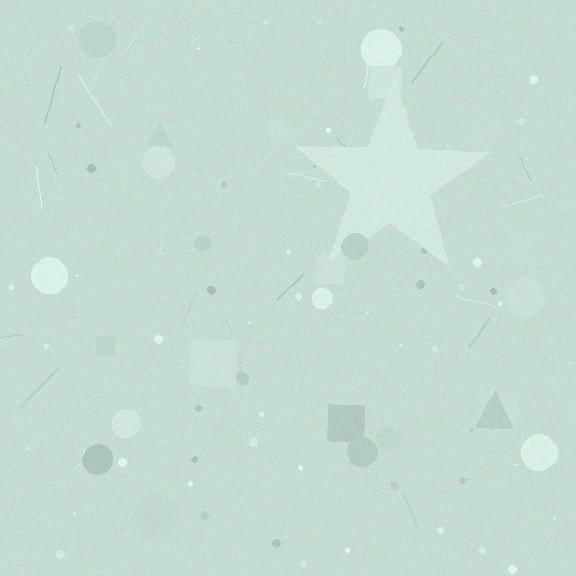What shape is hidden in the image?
A star is hidden in the image.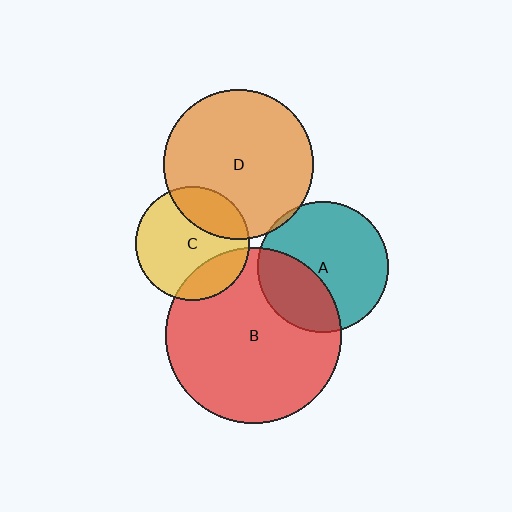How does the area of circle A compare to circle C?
Approximately 1.3 times.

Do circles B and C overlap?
Yes.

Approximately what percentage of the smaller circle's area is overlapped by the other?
Approximately 20%.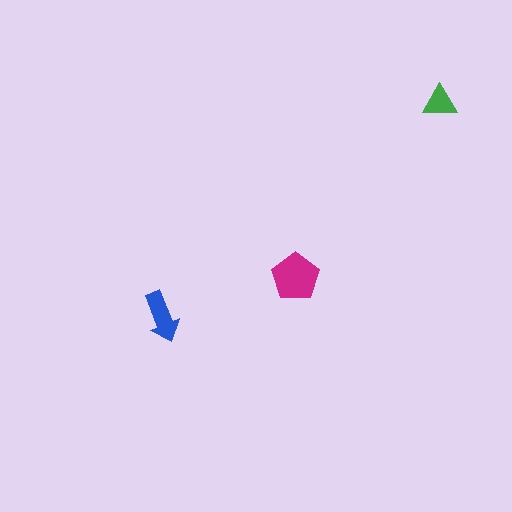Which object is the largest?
The magenta pentagon.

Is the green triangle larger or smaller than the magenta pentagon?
Smaller.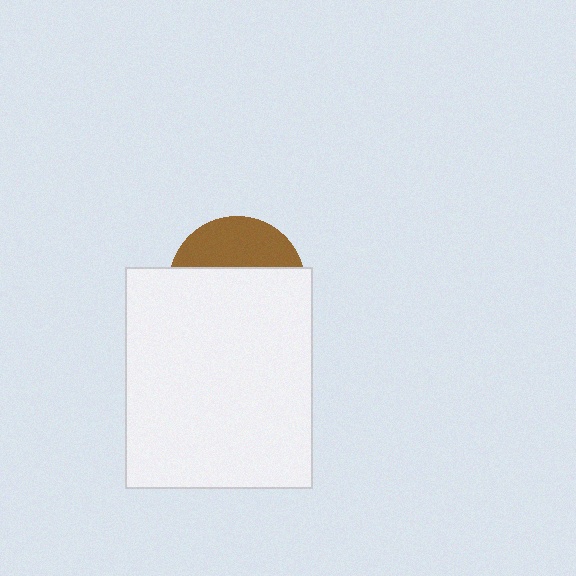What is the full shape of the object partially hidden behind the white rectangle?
The partially hidden object is a brown circle.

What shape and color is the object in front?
The object in front is a white rectangle.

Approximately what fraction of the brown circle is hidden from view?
Roughly 65% of the brown circle is hidden behind the white rectangle.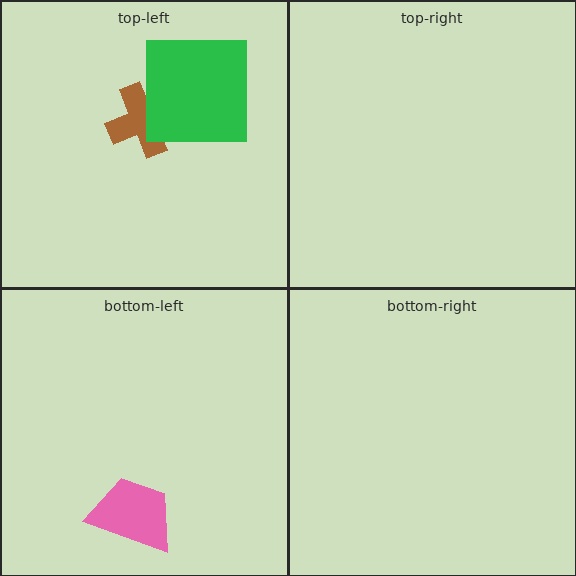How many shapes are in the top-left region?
2.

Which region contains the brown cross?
The top-left region.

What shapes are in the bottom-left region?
The pink trapezoid.